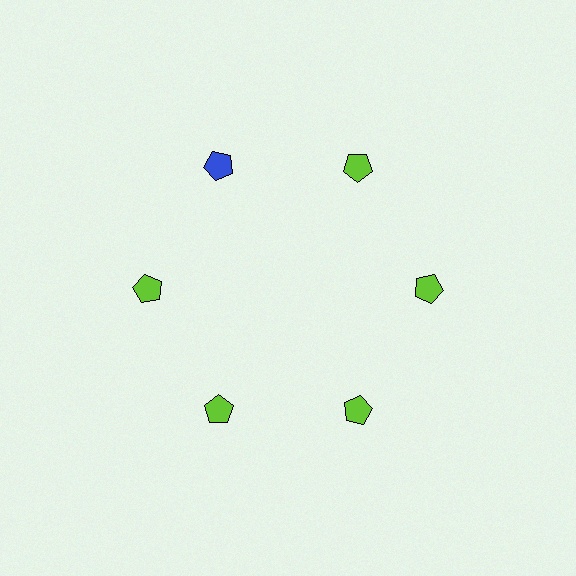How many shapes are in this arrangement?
There are 6 shapes arranged in a ring pattern.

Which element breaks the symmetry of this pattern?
The blue pentagon at roughly the 11 o'clock position breaks the symmetry. All other shapes are lime pentagons.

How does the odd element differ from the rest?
It has a different color: blue instead of lime.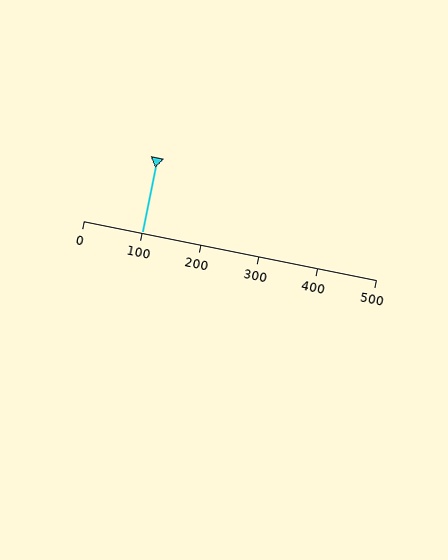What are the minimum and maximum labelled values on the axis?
The axis runs from 0 to 500.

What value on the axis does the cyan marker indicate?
The marker indicates approximately 100.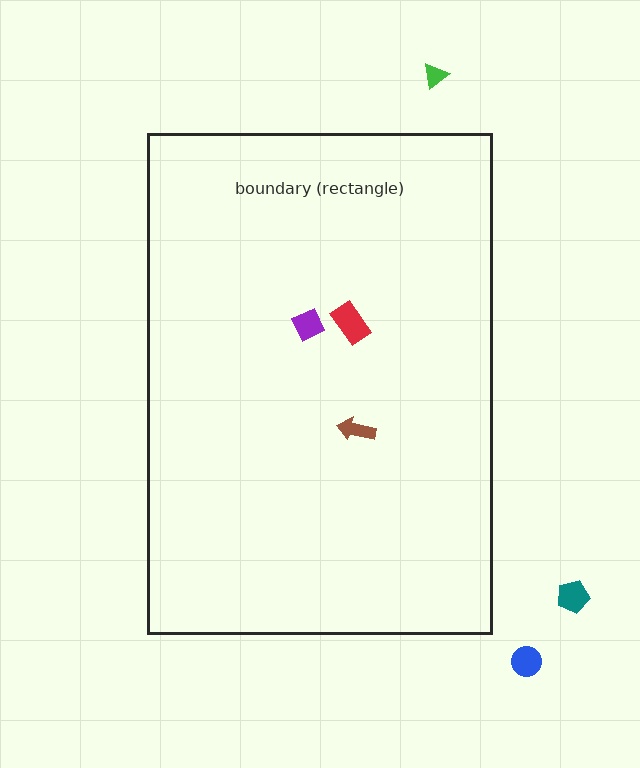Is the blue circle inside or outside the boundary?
Outside.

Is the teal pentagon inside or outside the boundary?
Outside.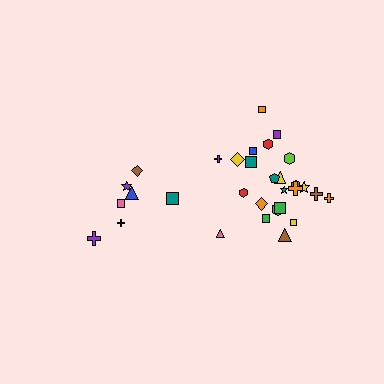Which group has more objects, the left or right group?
The right group.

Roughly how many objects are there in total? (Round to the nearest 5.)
Roughly 30 objects in total.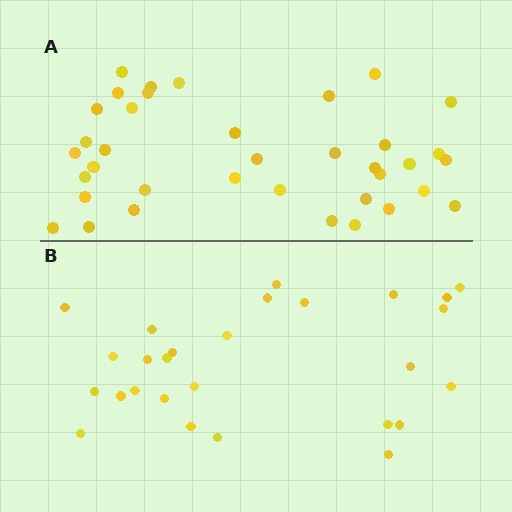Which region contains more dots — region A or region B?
Region A (the top region) has more dots.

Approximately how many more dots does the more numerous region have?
Region A has roughly 10 or so more dots than region B.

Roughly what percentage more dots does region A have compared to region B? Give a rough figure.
About 35% more.